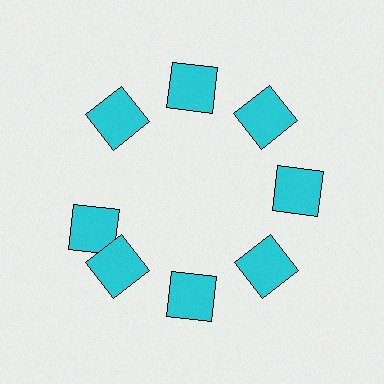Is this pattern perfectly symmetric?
No. The 8 cyan squares are arranged in a ring, but one element near the 9 o'clock position is rotated out of alignment along the ring, breaking the 8-fold rotational symmetry.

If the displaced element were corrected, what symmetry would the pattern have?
It would have 8-fold rotational symmetry — the pattern would map onto itself every 45 degrees.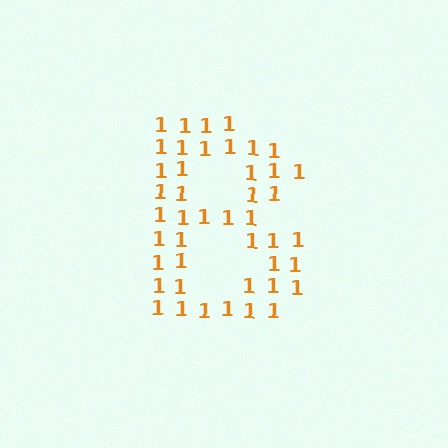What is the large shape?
The large shape is the letter B.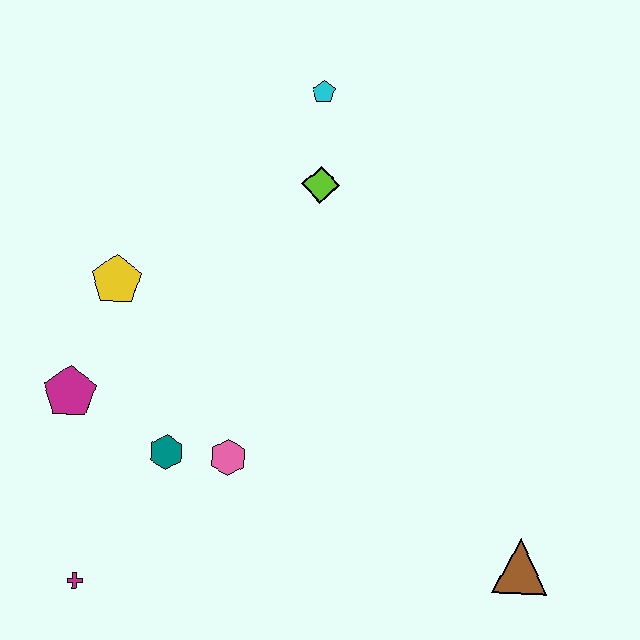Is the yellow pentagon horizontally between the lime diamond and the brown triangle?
No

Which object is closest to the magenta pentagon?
The teal hexagon is closest to the magenta pentagon.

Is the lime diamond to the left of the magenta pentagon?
No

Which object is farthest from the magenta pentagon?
The brown triangle is farthest from the magenta pentagon.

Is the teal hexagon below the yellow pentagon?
Yes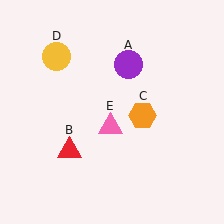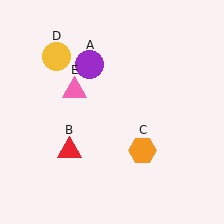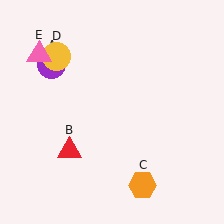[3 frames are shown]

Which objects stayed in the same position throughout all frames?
Red triangle (object B) and yellow circle (object D) remained stationary.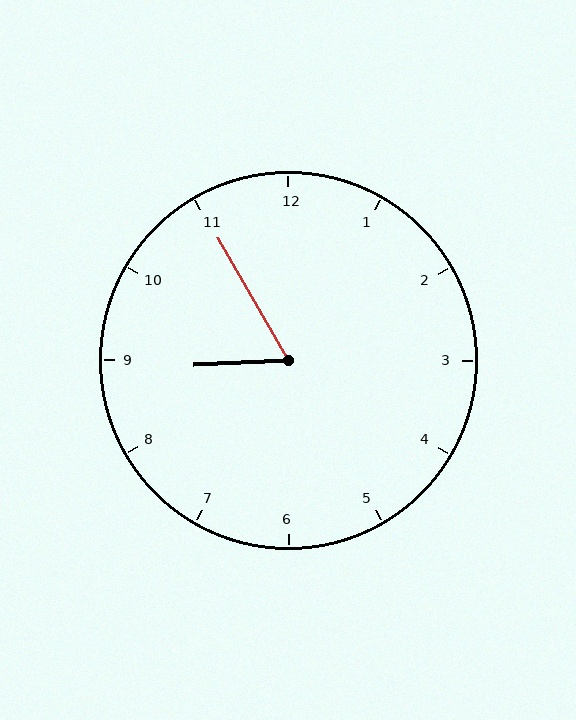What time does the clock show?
8:55.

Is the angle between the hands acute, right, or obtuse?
It is acute.